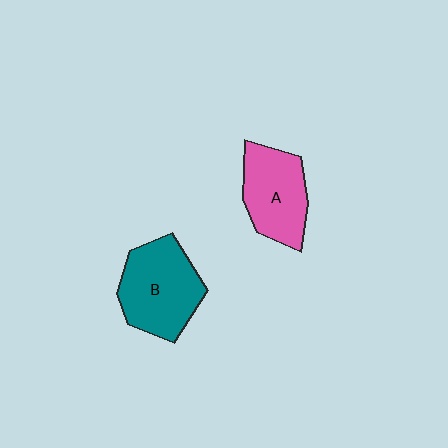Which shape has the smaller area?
Shape A (pink).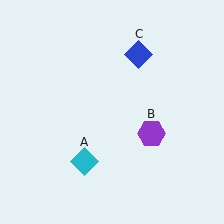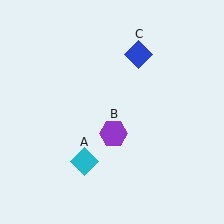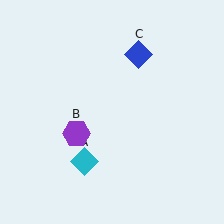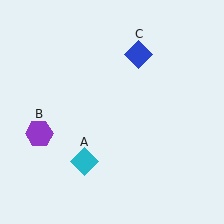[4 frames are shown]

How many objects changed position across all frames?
1 object changed position: purple hexagon (object B).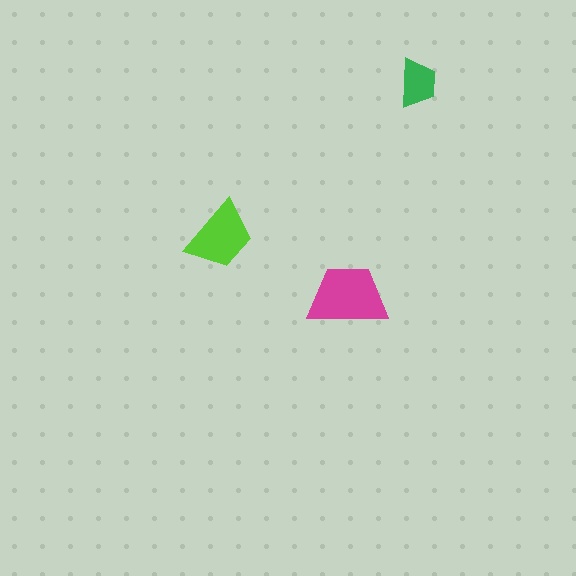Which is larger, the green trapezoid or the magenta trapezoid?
The magenta one.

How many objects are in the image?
There are 3 objects in the image.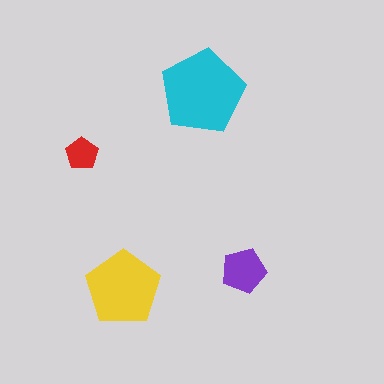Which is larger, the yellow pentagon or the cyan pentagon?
The cyan one.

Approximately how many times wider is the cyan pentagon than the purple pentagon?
About 2 times wider.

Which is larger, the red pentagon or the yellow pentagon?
The yellow one.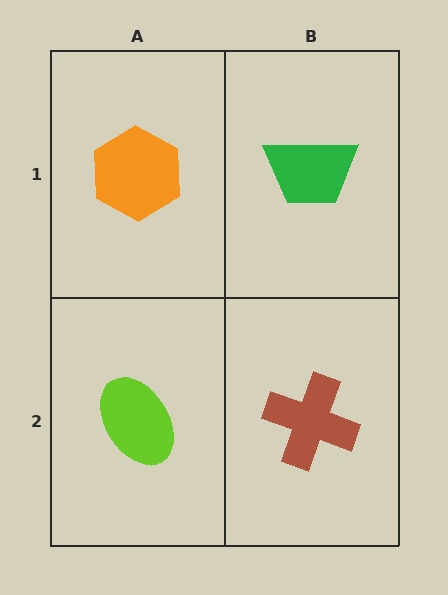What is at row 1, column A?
An orange hexagon.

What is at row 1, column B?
A green trapezoid.